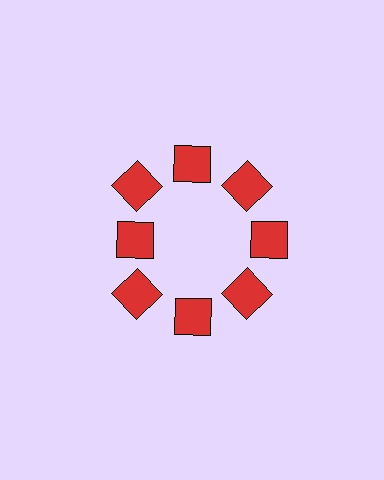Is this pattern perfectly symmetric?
No. The 8 red squares are arranged in a ring, but one element near the 9 o'clock position is pulled inward toward the center, breaking the 8-fold rotational symmetry.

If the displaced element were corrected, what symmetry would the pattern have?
It would have 8-fold rotational symmetry — the pattern would map onto itself every 45 degrees.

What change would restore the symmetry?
The symmetry would be restored by moving it outward, back onto the ring so that all 8 squares sit at equal angles and equal distance from the center.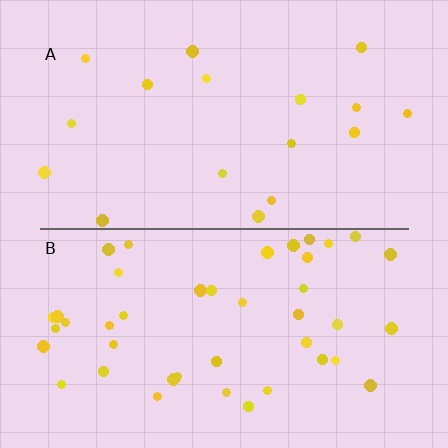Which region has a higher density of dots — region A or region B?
B (the bottom).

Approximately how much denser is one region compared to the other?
Approximately 2.5× — region B over region A.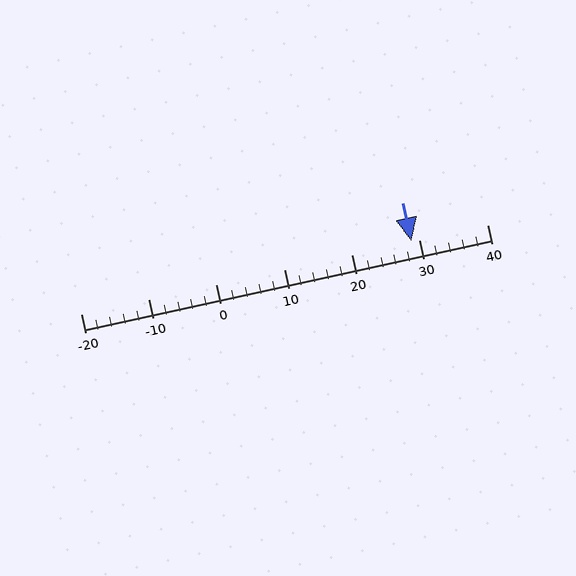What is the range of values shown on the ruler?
The ruler shows values from -20 to 40.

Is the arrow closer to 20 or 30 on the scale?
The arrow is closer to 30.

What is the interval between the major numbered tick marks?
The major tick marks are spaced 10 units apart.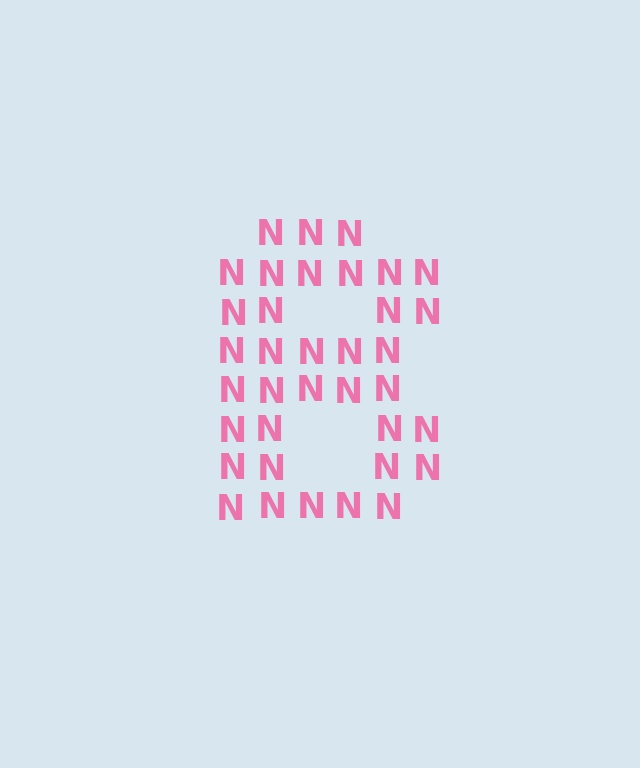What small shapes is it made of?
It is made of small letter N's.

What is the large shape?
The large shape is the digit 8.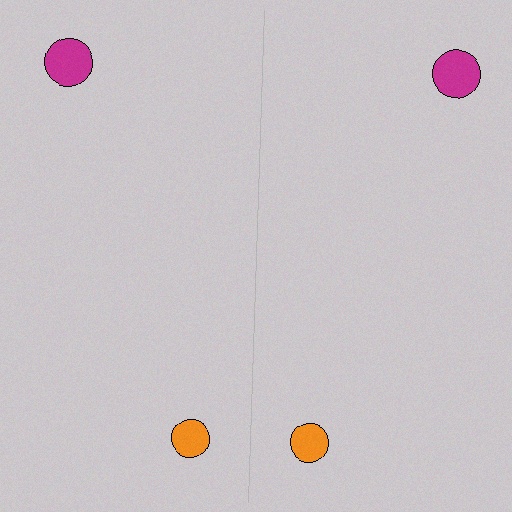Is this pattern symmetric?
Yes, this pattern has bilateral (reflection) symmetry.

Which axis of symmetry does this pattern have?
The pattern has a vertical axis of symmetry running through the center of the image.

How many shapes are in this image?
There are 4 shapes in this image.